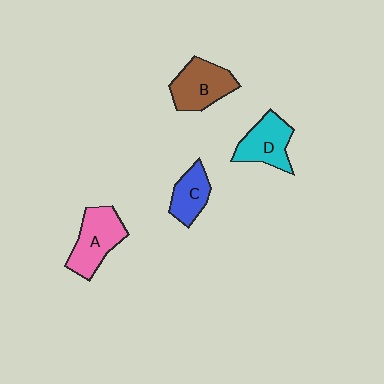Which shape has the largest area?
Shape A (pink).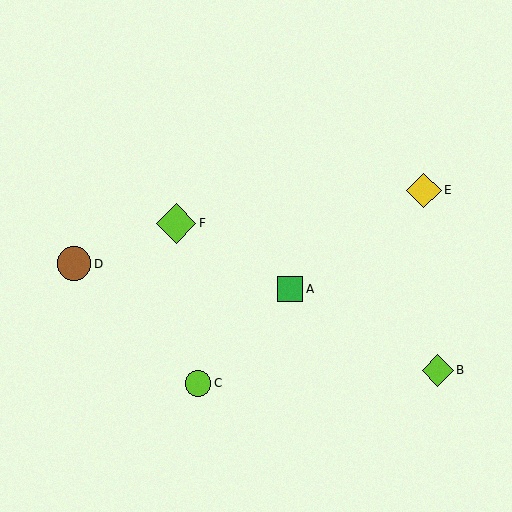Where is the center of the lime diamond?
The center of the lime diamond is at (176, 223).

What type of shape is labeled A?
Shape A is a green square.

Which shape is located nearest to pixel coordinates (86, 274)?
The brown circle (labeled D) at (74, 264) is nearest to that location.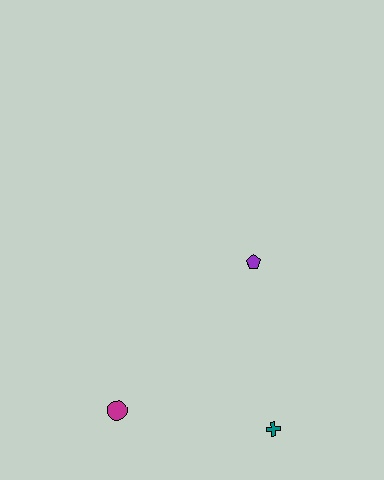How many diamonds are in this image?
There are no diamonds.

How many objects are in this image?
There are 3 objects.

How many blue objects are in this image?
There are no blue objects.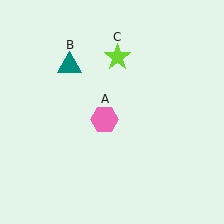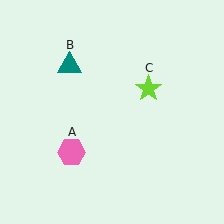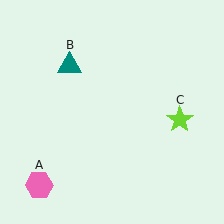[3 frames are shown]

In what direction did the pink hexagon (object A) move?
The pink hexagon (object A) moved down and to the left.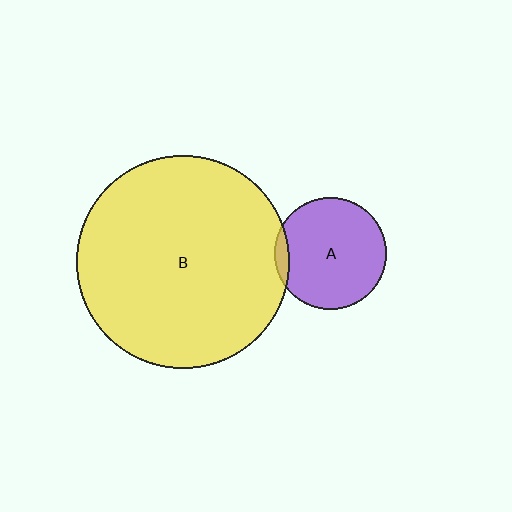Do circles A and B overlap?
Yes.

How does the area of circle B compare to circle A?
Approximately 3.6 times.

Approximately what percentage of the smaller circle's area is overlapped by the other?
Approximately 5%.